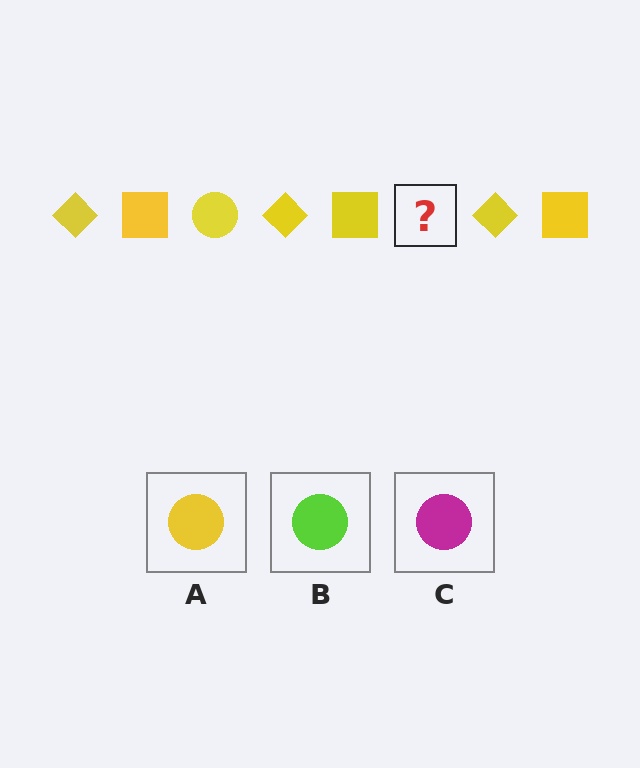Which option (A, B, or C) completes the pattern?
A.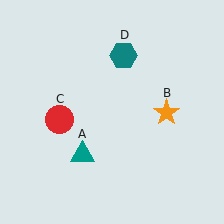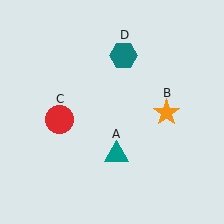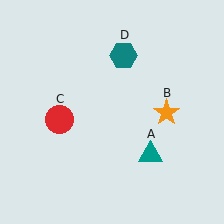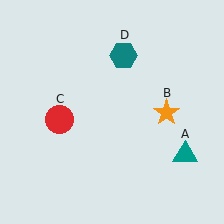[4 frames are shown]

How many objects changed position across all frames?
1 object changed position: teal triangle (object A).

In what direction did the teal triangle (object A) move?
The teal triangle (object A) moved right.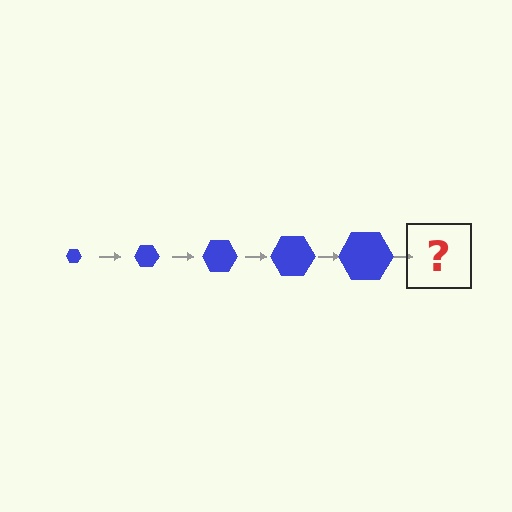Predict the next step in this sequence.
The next step is a blue hexagon, larger than the previous one.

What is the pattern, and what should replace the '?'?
The pattern is that the hexagon gets progressively larger each step. The '?' should be a blue hexagon, larger than the previous one.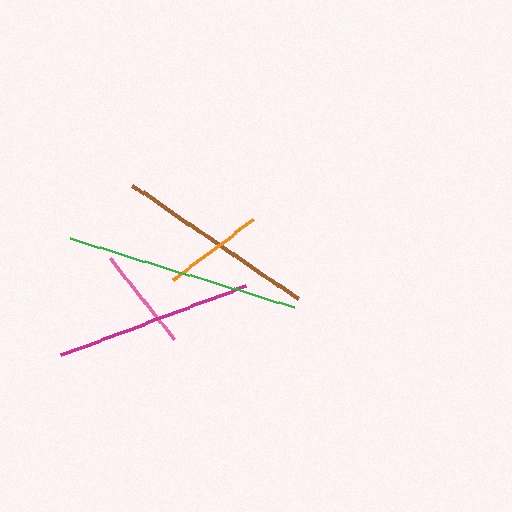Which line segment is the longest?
The green line is the longest at approximately 235 pixels.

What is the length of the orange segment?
The orange segment is approximately 101 pixels long.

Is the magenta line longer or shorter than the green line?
The green line is longer than the magenta line.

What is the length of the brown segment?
The brown segment is approximately 200 pixels long.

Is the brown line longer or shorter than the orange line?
The brown line is longer than the orange line.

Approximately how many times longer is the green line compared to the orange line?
The green line is approximately 2.3 times the length of the orange line.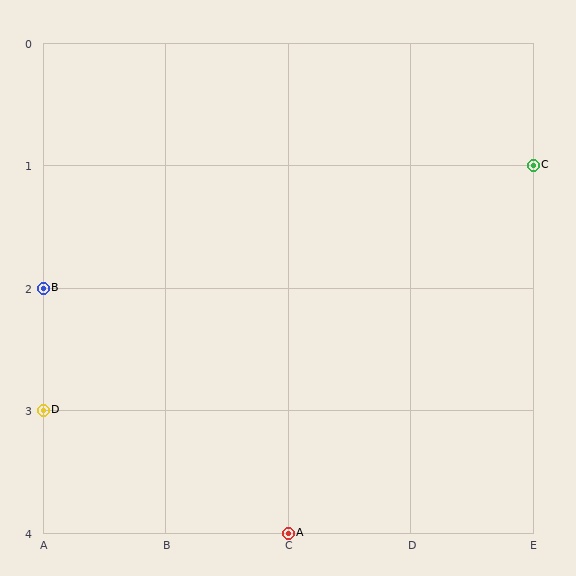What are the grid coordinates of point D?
Point D is at grid coordinates (A, 3).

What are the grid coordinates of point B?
Point B is at grid coordinates (A, 2).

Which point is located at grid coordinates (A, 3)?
Point D is at (A, 3).